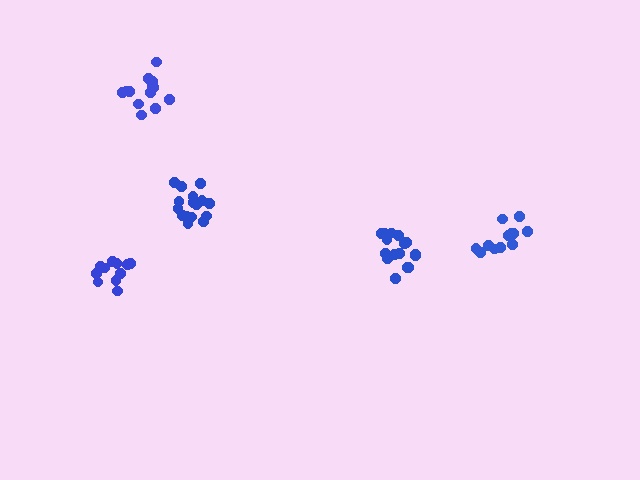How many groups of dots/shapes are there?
There are 5 groups.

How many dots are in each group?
Group 1: 12 dots, Group 2: 16 dots, Group 3: 11 dots, Group 4: 13 dots, Group 5: 16 dots (68 total).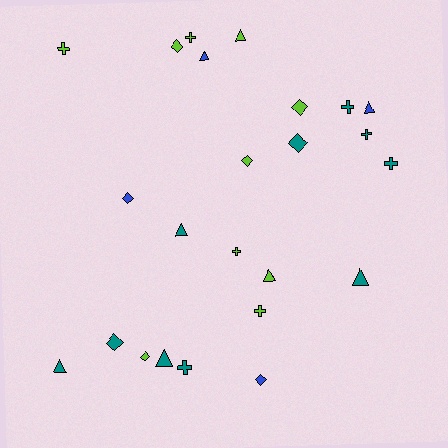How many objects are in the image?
There are 24 objects.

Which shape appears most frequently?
Diamond, with 8 objects.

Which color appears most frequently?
Teal, with 10 objects.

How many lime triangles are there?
There are 2 lime triangles.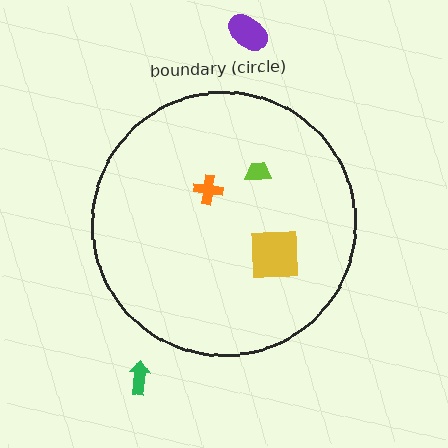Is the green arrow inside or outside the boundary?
Outside.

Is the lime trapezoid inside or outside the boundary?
Inside.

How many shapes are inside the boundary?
3 inside, 2 outside.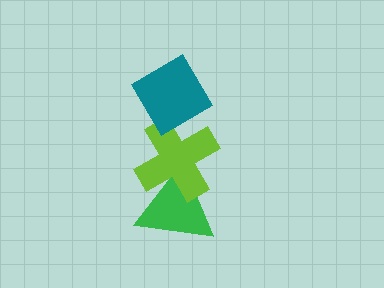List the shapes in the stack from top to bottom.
From top to bottom: the teal diamond, the lime cross, the green triangle.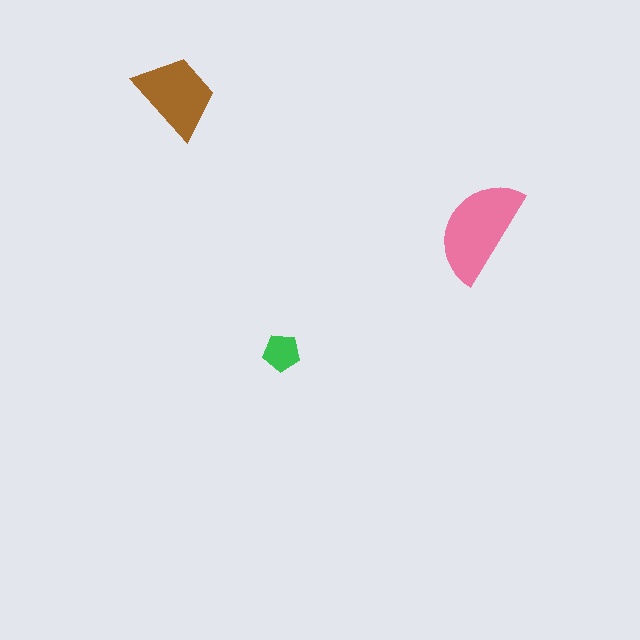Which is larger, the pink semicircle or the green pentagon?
The pink semicircle.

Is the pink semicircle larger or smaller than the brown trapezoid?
Larger.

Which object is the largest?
The pink semicircle.